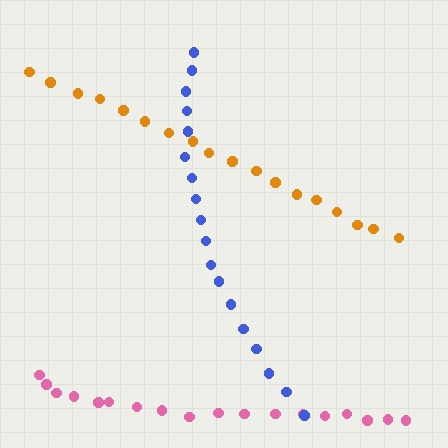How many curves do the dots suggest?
There are 3 distinct paths.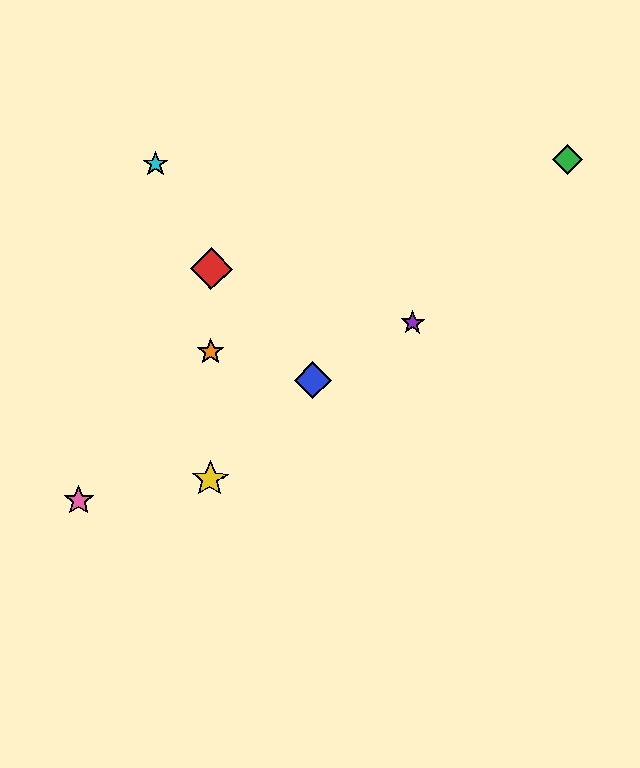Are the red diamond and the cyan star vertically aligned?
No, the red diamond is at x≈211 and the cyan star is at x≈156.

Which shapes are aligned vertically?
The red diamond, the yellow star, the orange star are aligned vertically.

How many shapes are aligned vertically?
3 shapes (the red diamond, the yellow star, the orange star) are aligned vertically.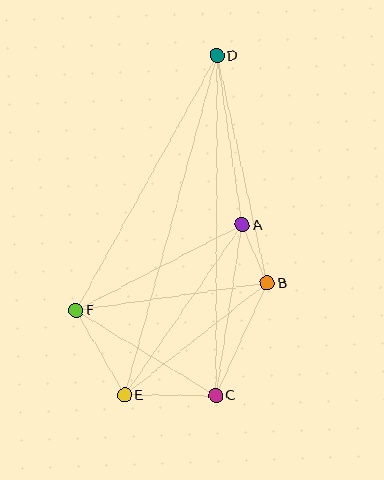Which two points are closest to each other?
Points A and B are closest to each other.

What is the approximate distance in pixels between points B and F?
The distance between B and F is approximately 193 pixels.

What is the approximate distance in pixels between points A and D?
The distance between A and D is approximately 171 pixels.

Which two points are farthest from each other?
Points D and E are farthest from each other.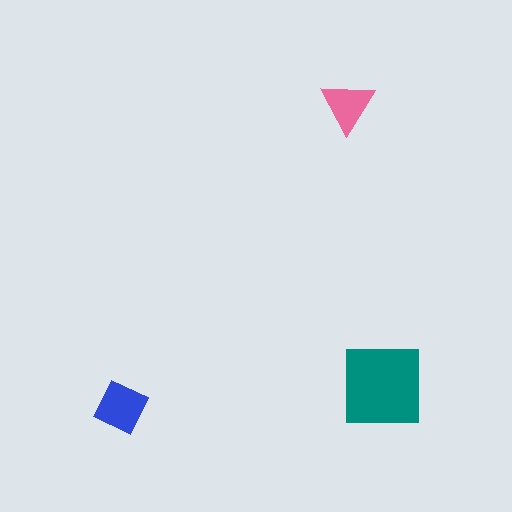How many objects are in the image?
There are 3 objects in the image.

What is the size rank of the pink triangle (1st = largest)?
3rd.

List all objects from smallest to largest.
The pink triangle, the blue diamond, the teal square.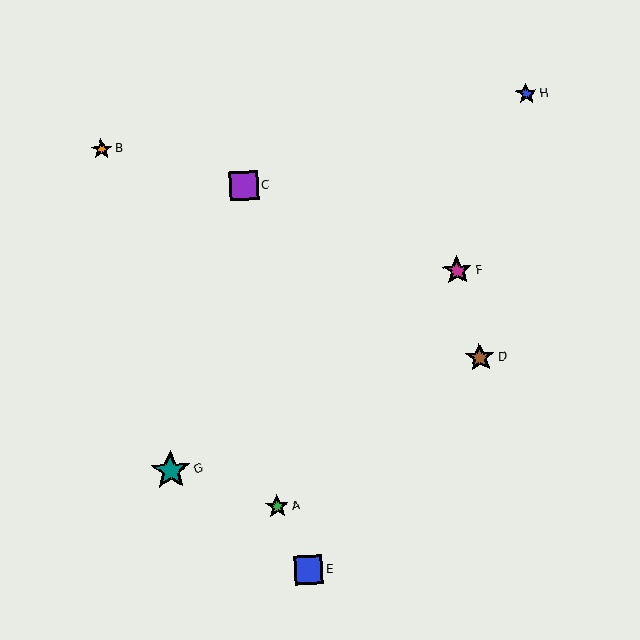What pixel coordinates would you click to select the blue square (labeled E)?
Click at (309, 570) to select the blue square E.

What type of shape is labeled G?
Shape G is a teal star.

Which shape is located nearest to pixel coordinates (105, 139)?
The orange star (labeled B) at (102, 149) is nearest to that location.